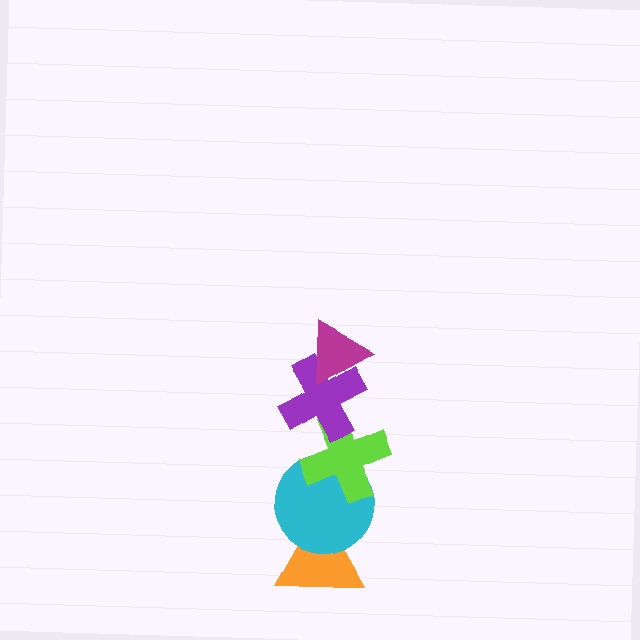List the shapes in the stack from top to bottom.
From top to bottom: the magenta triangle, the purple cross, the lime cross, the cyan circle, the orange triangle.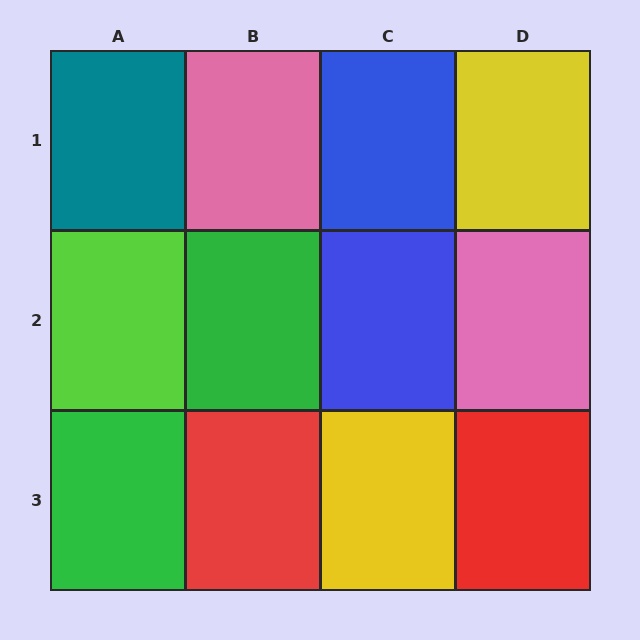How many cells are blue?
2 cells are blue.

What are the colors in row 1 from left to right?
Teal, pink, blue, yellow.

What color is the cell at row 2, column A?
Lime.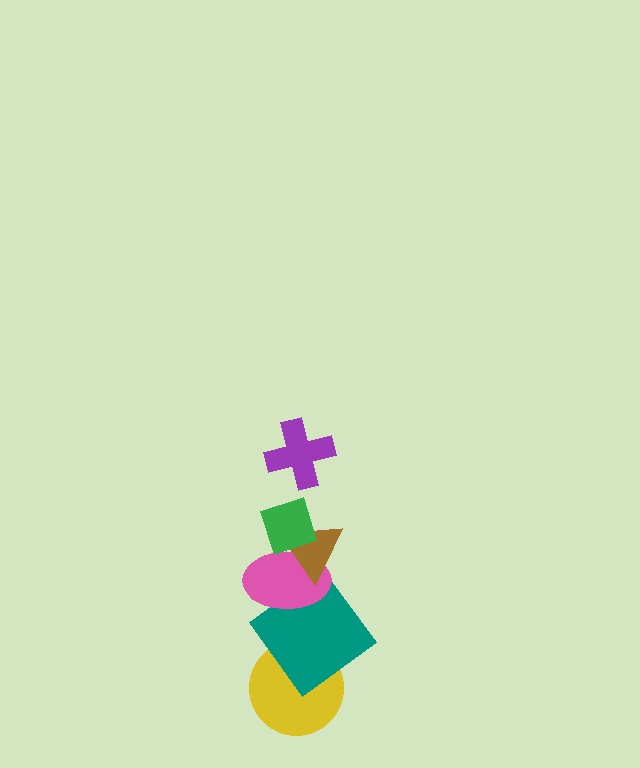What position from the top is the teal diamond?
The teal diamond is 5th from the top.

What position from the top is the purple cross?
The purple cross is 1st from the top.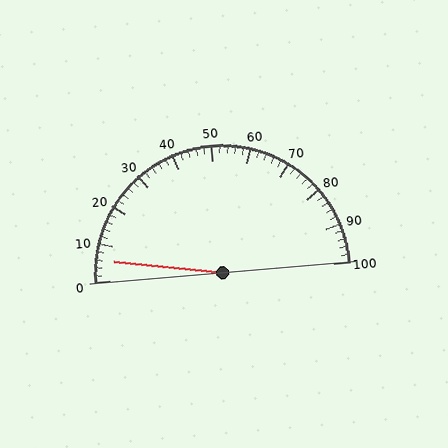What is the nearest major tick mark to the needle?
The nearest major tick mark is 10.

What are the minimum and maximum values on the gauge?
The gauge ranges from 0 to 100.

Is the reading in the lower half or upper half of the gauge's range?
The reading is in the lower half of the range (0 to 100).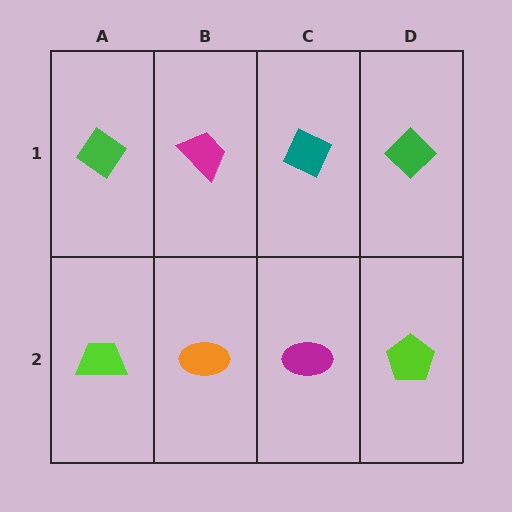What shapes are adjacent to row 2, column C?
A teal diamond (row 1, column C), an orange ellipse (row 2, column B), a lime pentagon (row 2, column D).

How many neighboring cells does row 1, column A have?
2.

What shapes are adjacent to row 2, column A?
A green diamond (row 1, column A), an orange ellipse (row 2, column B).